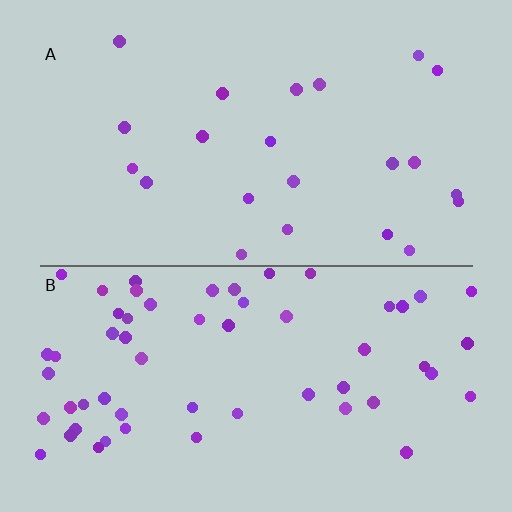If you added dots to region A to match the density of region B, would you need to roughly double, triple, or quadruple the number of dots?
Approximately triple.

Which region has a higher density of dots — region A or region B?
B (the bottom).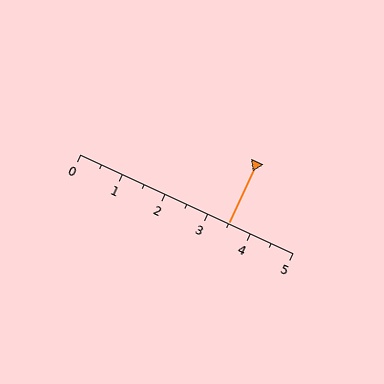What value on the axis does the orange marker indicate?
The marker indicates approximately 3.5.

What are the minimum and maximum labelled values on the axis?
The axis runs from 0 to 5.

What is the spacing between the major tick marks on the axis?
The major ticks are spaced 1 apart.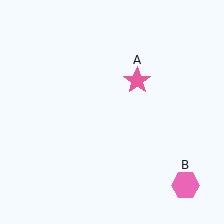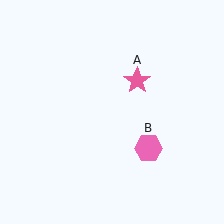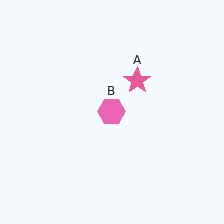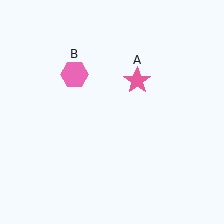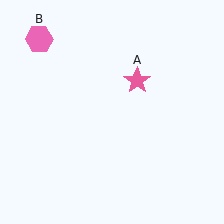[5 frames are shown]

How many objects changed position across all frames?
1 object changed position: pink hexagon (object B).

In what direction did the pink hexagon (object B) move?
The pink hexagon (object B) moved up and to the left.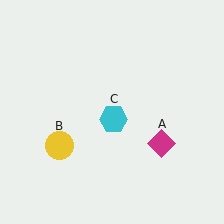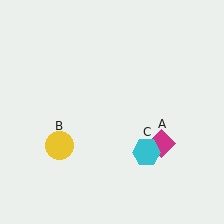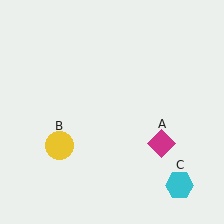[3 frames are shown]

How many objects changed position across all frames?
1 object changed position: cyan hexagon (object C).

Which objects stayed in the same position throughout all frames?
Magenta diamond (object A) and yellow circle (object B) remained stationary.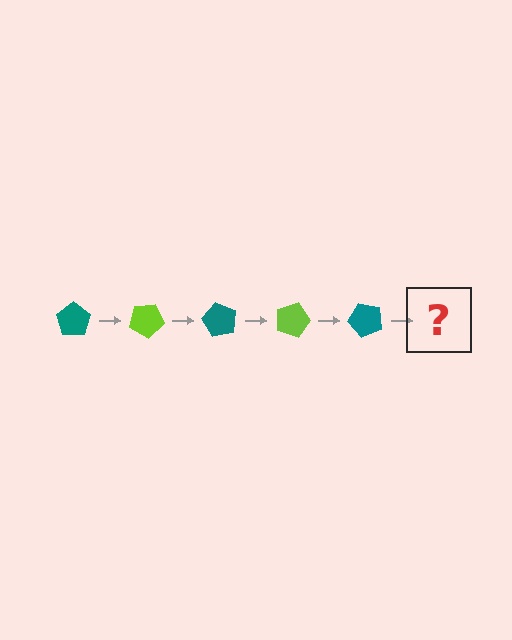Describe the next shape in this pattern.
It should be a lime pentagon, rotated 150 degrees from the start.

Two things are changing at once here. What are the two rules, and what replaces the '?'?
The two rules are that it rotates 30 degrees each step and the color cycles through teal and lime. The '?' should be a lime pentagon, rotated 150 degrees from the start.